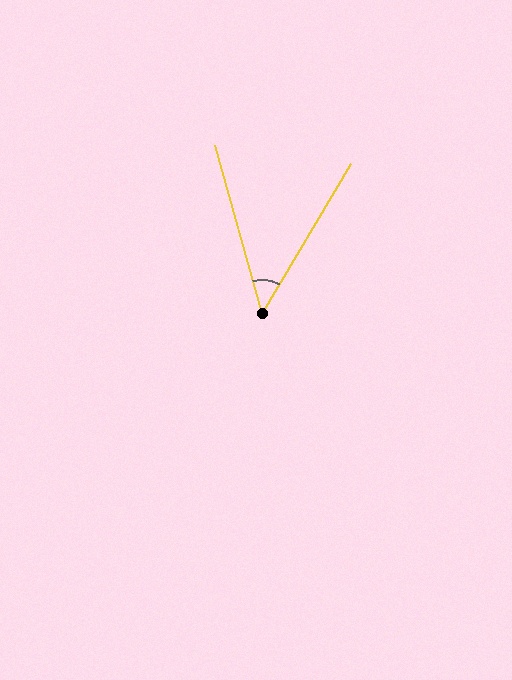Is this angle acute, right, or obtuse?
It is acute.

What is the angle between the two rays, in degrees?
Approximately 47 degrees.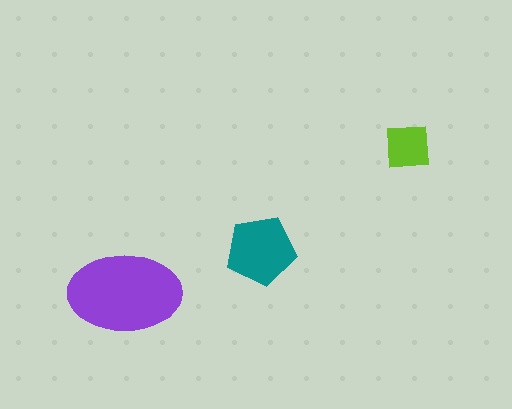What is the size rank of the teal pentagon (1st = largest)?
2nd.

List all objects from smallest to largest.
The lime square, the teal pentagon, the purple ellipse.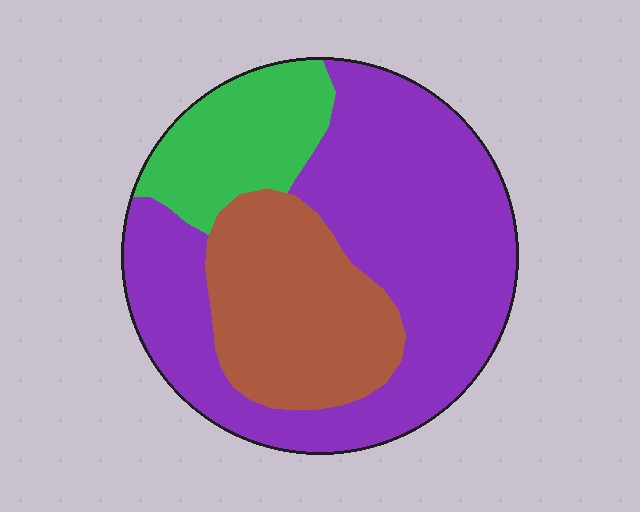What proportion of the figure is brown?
Brown takes up about one quarter (1/4) of the figure.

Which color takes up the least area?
Green, at roughly 15%.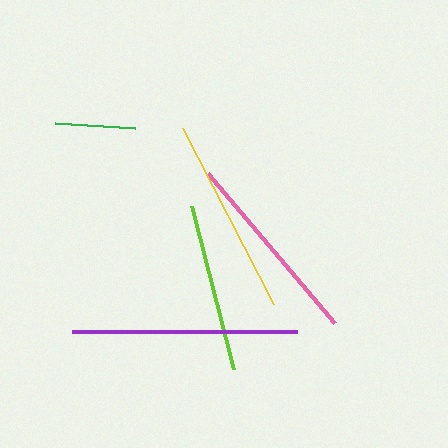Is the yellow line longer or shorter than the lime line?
The yellow line is longer than the lime line.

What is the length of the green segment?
The green segment is approximately 80 pixels long.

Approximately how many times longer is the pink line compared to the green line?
The pink line is approximately 2.5 times the length of the green line.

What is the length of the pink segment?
The pink segment is approximately 197 pixels long.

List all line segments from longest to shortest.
From longest to shortest: purple, yellow, pink, lime, green.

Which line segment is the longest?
The purple line is the longest at approximately 224 pixels.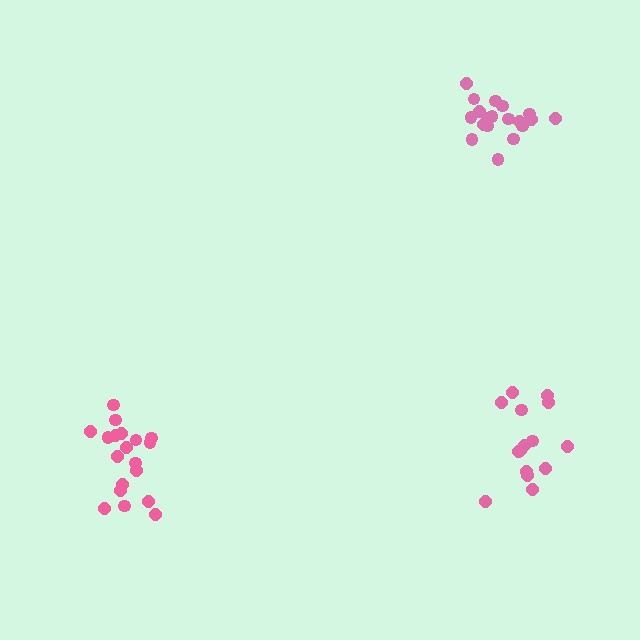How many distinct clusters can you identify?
There are 3 distinct clusters.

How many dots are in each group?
Group 1: 15 dots, Group 2: 19 dots, Group 3: 19 dots (53 total).